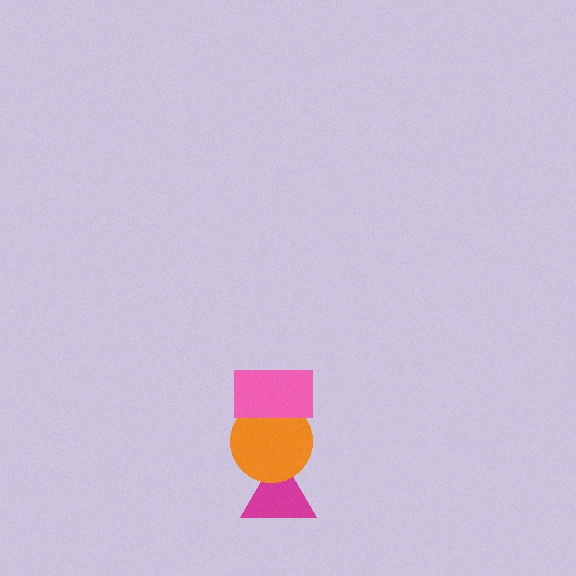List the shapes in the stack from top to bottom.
From top to bottom: the pink rectangle, the orange circle, the magenta triangle.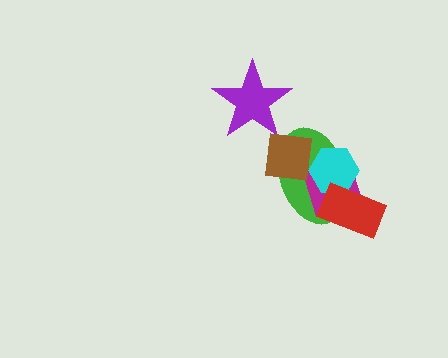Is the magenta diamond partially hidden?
Yes, it is partially covered by another shape.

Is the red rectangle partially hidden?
No, no other shape covers it.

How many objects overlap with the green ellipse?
4 objects overlap with the green ellipse.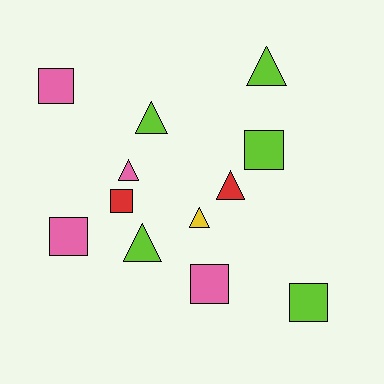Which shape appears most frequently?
Square, with 6 objects.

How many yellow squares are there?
There are no yellow squares.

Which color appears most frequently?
Lime, with 5 objects.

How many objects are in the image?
There are 12 objects.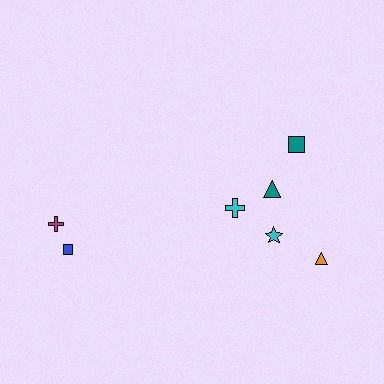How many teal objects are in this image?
There are 2 teal objects.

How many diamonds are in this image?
There are no diamonds.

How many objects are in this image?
There are 7 objects.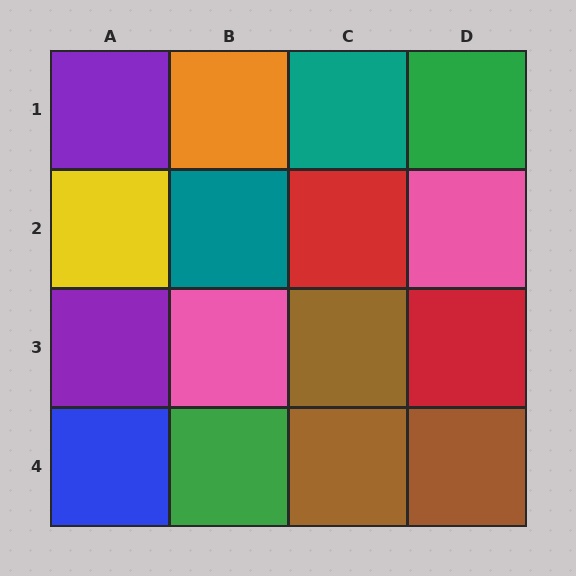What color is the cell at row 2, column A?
Yellow.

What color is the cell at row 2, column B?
Teal.